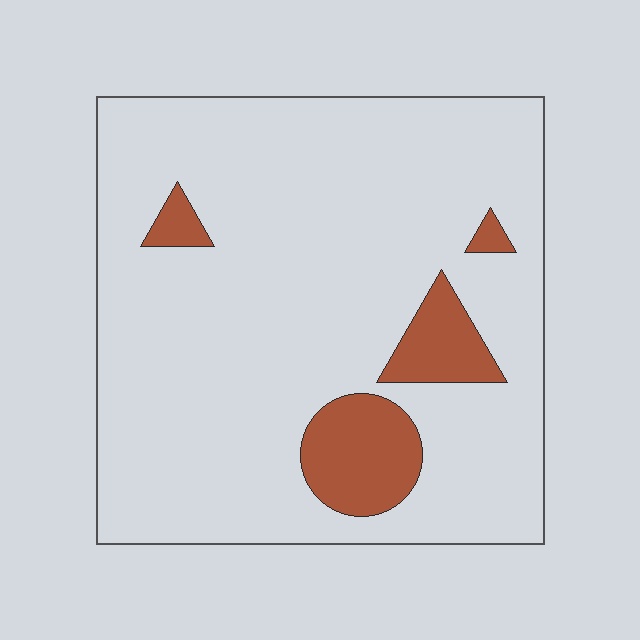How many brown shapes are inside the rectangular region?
4.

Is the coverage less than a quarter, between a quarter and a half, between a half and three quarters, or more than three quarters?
Less than a quarter.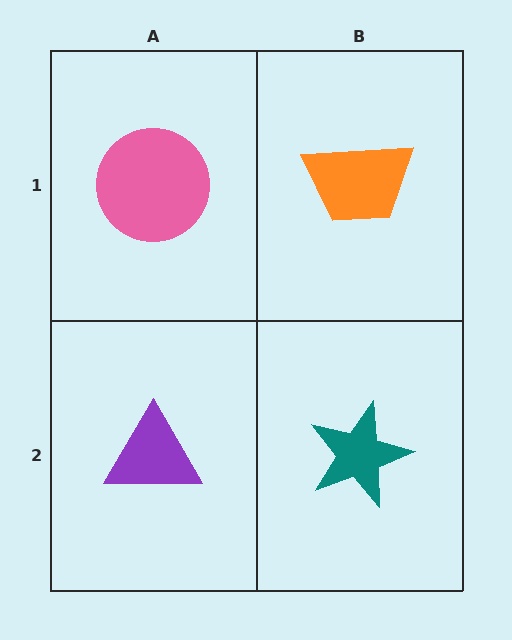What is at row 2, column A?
A purple triangle.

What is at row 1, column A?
A pink circle.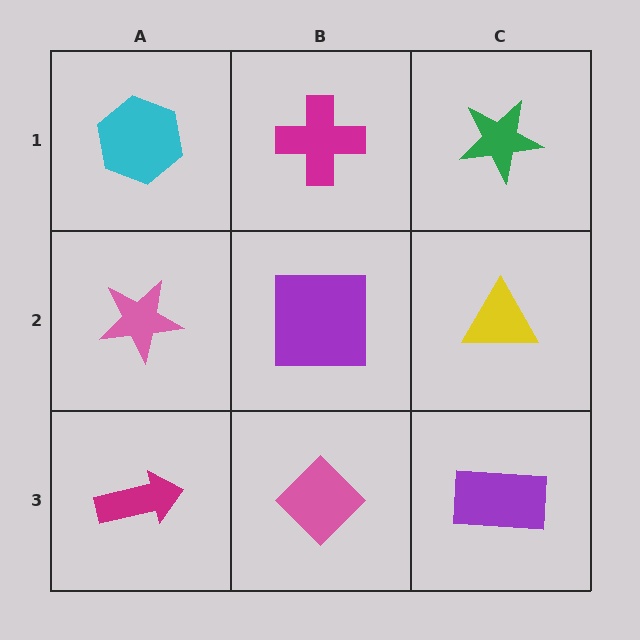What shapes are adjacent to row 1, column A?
A pink star (row 2, column A), a magenta cross (row 1, column B).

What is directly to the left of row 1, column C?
A magenta cross.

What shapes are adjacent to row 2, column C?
A green star (row 1, column C), a purple rectangle (row 3, column C), a purple square (row 2, column B).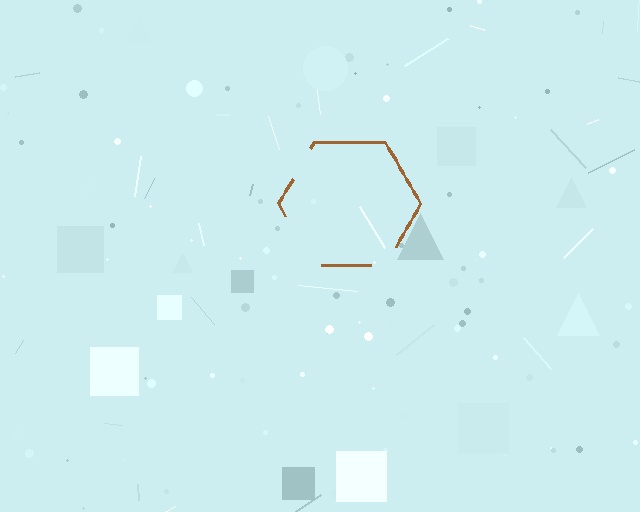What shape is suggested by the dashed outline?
The dashed outline suggests a hexagon.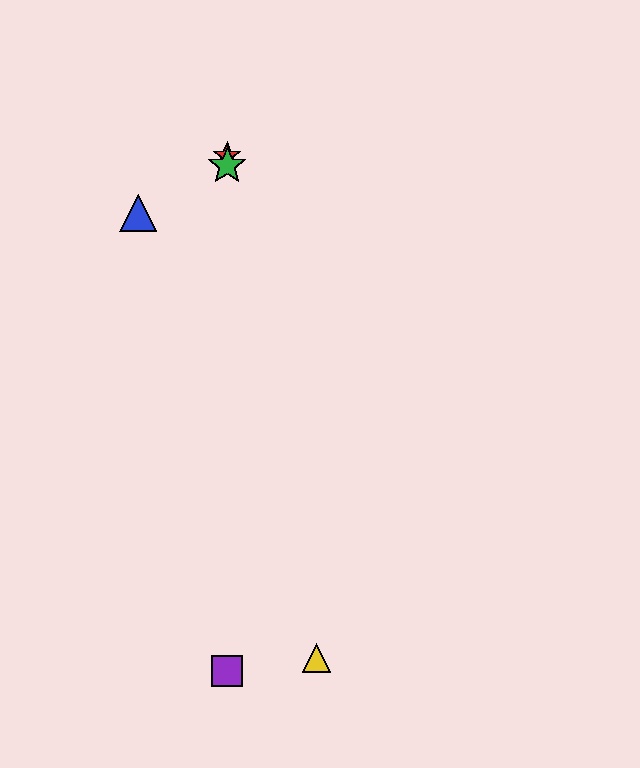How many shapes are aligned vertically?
3 shapes (the red star, the green star, the purple square) are aligned vertically.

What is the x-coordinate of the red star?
The red star is at x≈227.